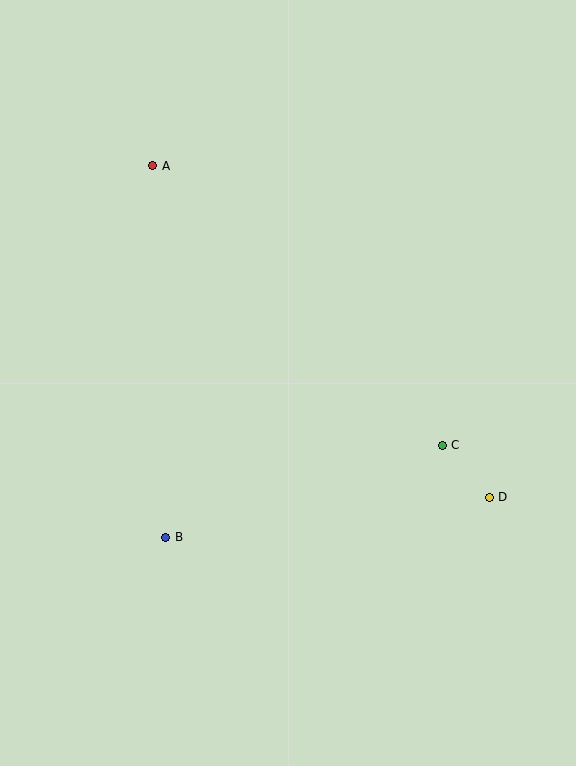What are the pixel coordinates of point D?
Point D is at (489, 497).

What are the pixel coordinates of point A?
Point A is at (153, 166).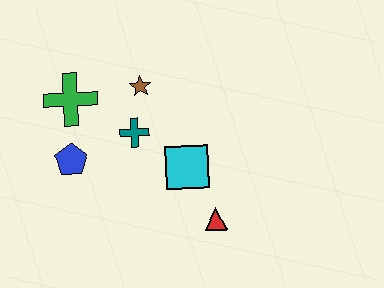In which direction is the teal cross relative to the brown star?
The teal cross is below the brown star.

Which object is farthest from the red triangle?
The green cross is farthest from the red triangle.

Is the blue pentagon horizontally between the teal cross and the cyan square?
No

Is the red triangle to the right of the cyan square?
Yes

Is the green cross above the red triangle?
Yes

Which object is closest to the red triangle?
The cyan square is closest to the red triangle.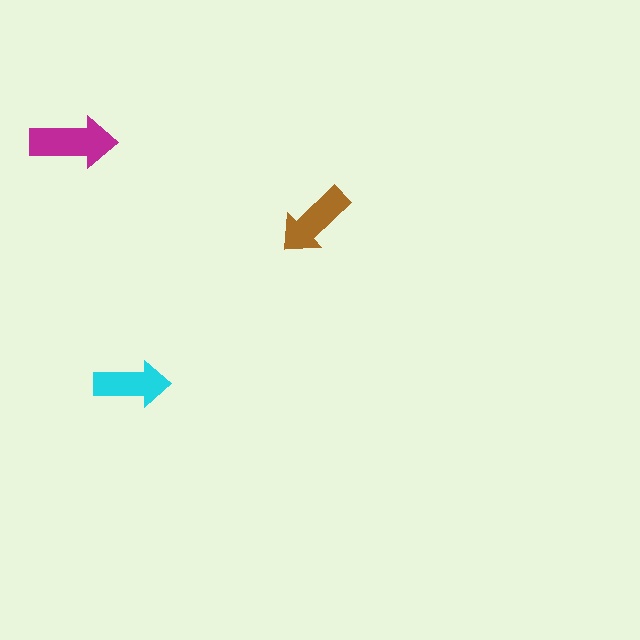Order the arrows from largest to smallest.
the magenta one, the brown one, the cyan one.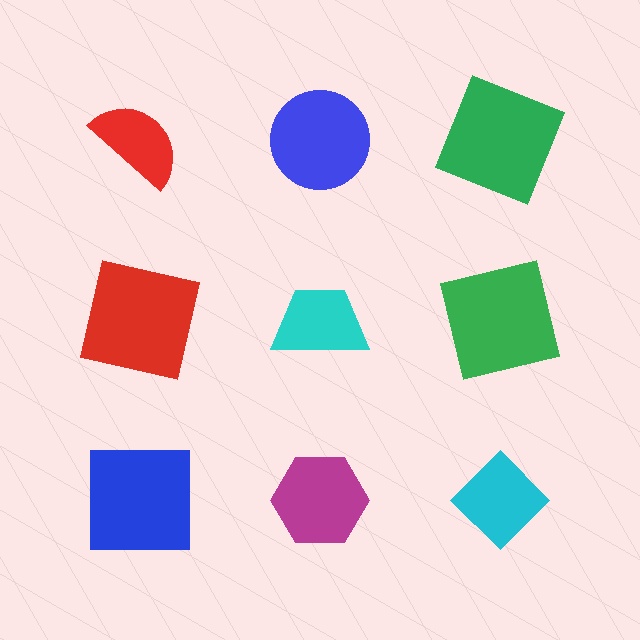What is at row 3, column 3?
A cyan diamond.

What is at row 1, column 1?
A red semicircle.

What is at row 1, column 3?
A green square.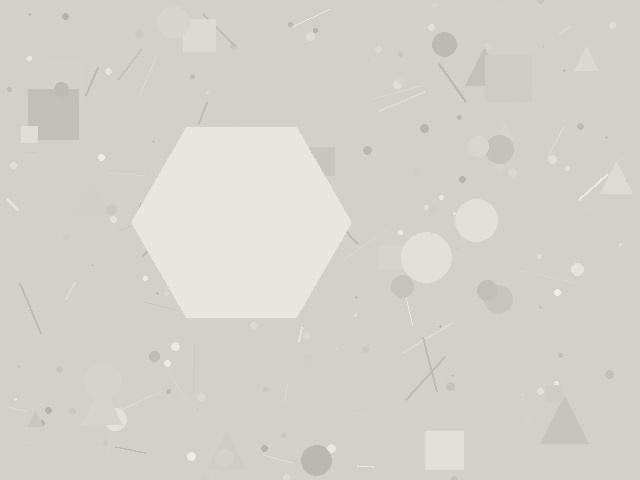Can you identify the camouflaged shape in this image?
The camouflaged shape is a hexagon.